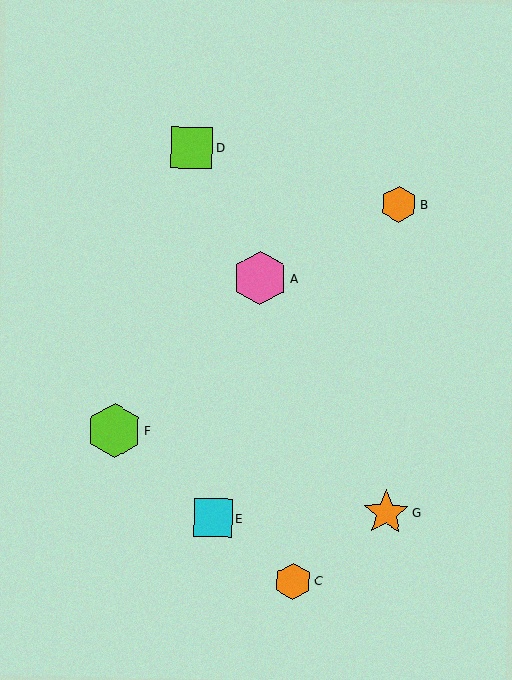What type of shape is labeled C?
Shape C is an orange hexagon.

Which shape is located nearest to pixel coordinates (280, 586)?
The orange hexagon (labeled C) at (293, 581) is nearest to that location.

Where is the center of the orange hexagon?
The center of the orange hexagon is at (399, 204).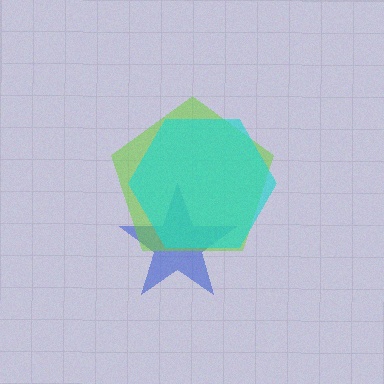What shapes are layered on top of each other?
The layered shapes are: a blue star, a lime pentagon, a cyan hexagon.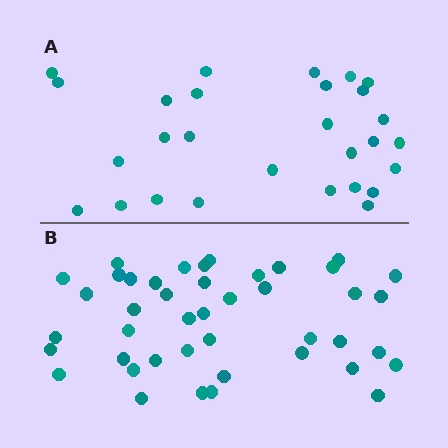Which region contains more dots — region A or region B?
Region B (the bottom region) has more dots.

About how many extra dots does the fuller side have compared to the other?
Region B has approximately 15 more dots than region A.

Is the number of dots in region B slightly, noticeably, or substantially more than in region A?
Region B has substantially more. The ratio is roughly 1.5 to 1.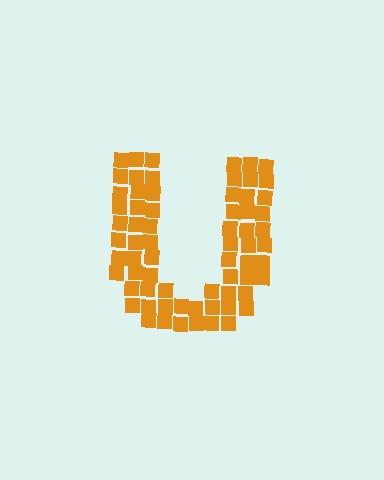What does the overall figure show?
The overall figure shows the letter U.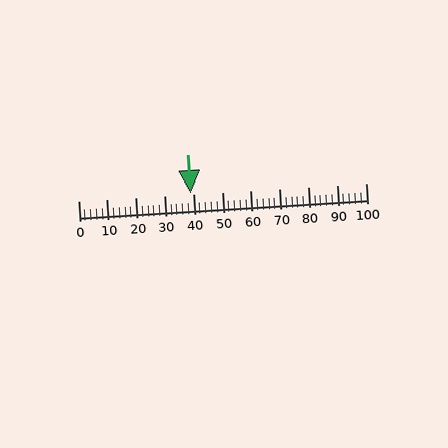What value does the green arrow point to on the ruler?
The green arrow points to approximately 39.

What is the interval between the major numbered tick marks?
The major tick marks are spaced 10 units apart.